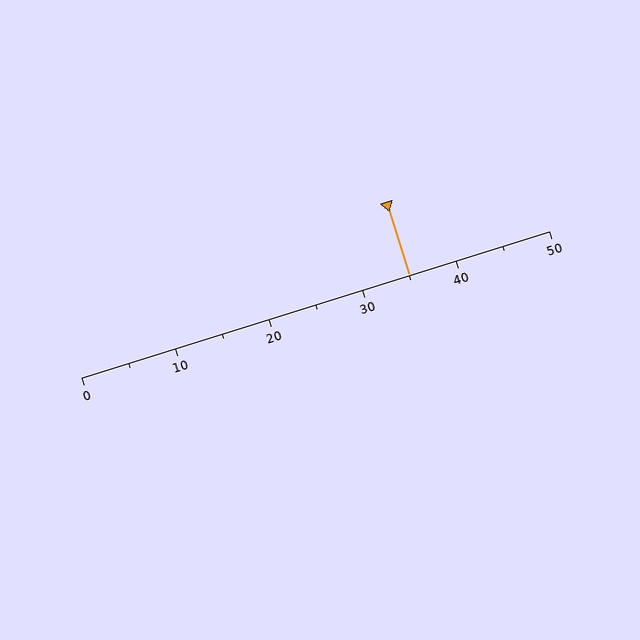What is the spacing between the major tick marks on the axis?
The major ticks are spaced 10 apart.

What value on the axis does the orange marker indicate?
The marker indicates approximately 35.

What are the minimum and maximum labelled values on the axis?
The axis runs from 0 to 50.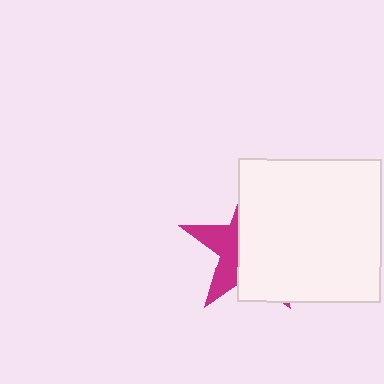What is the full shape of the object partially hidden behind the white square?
The partially hidden object is a magenta star.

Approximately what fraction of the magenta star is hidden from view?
Roughly 65% of the magenta star is hidden behind the white square.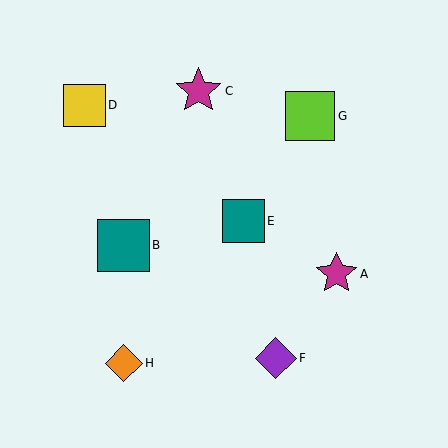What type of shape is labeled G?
Shape G is a lime square.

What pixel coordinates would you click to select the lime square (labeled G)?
Click at (310, 116) to select the lime square G.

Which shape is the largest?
The teal square (labeled B) is the largest.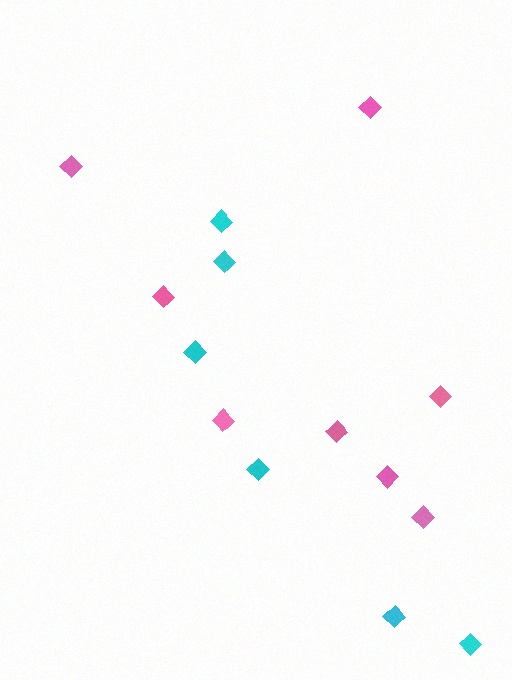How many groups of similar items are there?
There are 2 groups: one group of cyan diamonds (6) and one group of pink diamonds (8).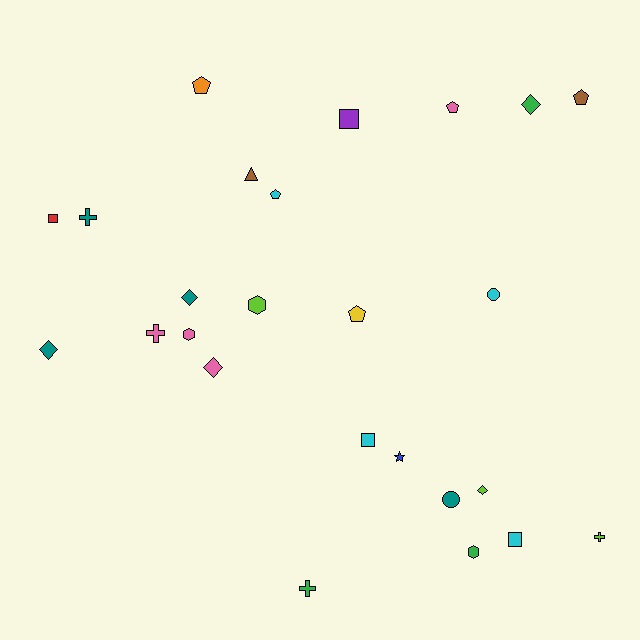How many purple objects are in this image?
There is 1 purple object.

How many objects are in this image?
There are 25 objects.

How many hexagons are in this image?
There are 3 hexagons.